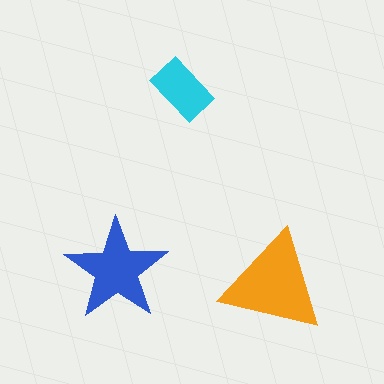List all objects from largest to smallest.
The orange triangle, the blue star, the cyan rectangle.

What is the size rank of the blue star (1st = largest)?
2nd.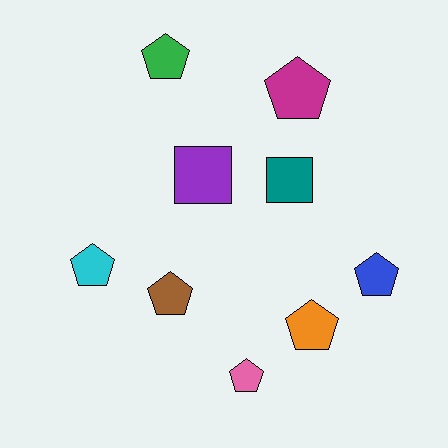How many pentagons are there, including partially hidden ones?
There are 7 pentagons.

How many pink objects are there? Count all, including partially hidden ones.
There is 1 pink object.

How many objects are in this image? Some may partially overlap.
There are 9 objects.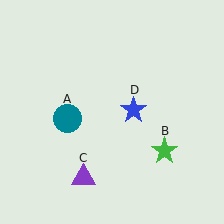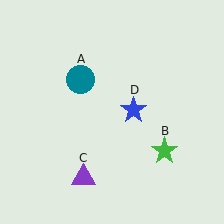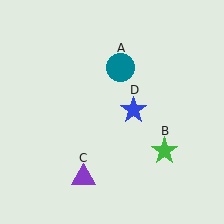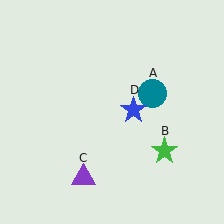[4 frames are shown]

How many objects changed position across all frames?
1 object changed position: teal circle (object A).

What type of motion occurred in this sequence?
The teal circle (object A) rotated clockwise around the center of the scene.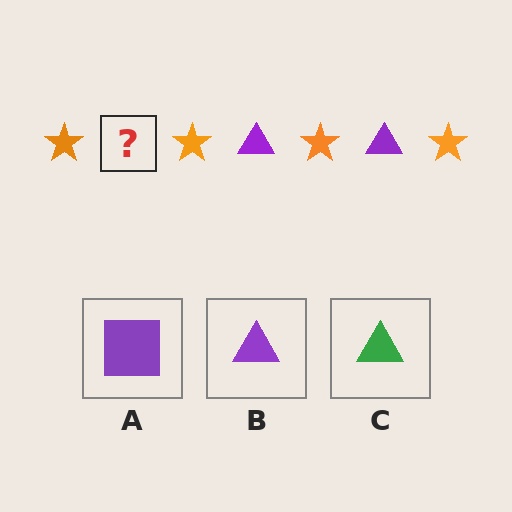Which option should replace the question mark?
Option B.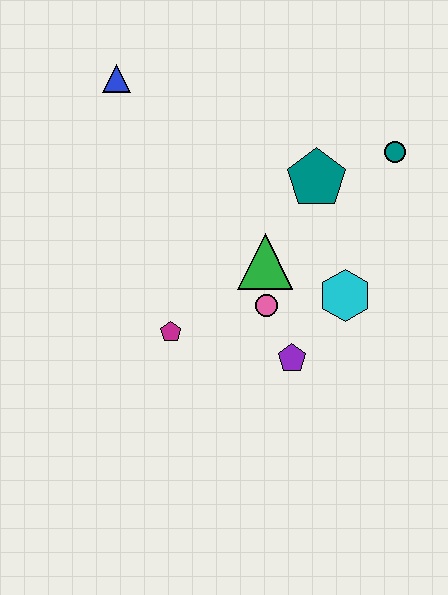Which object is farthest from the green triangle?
The blue triangle is farthest from the green triangle.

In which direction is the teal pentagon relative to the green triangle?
The teal pentagon is above the green triangle.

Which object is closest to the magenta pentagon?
The pink circle is closest to the magenta pentagon.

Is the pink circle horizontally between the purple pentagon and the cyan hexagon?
No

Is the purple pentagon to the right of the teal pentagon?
No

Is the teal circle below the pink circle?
No